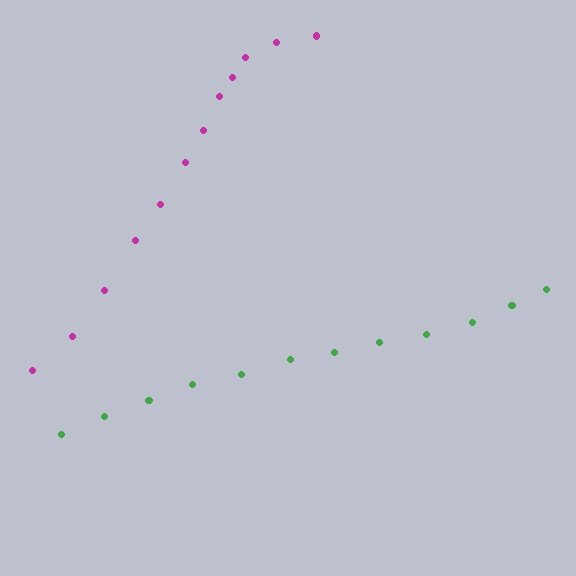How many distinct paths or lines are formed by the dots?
There are 2 distinct paths.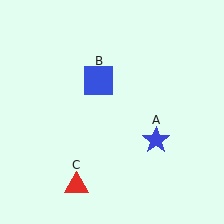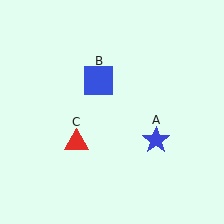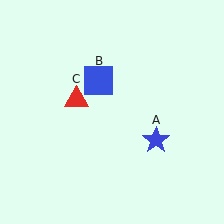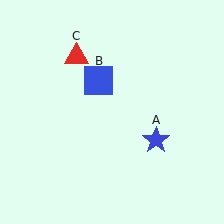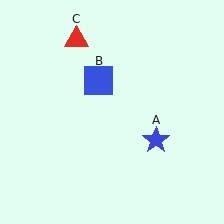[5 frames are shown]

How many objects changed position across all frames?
1 object changed position: red triangle (object C).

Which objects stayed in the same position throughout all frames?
Blue star (object A) and blue square (object B) remained stationary.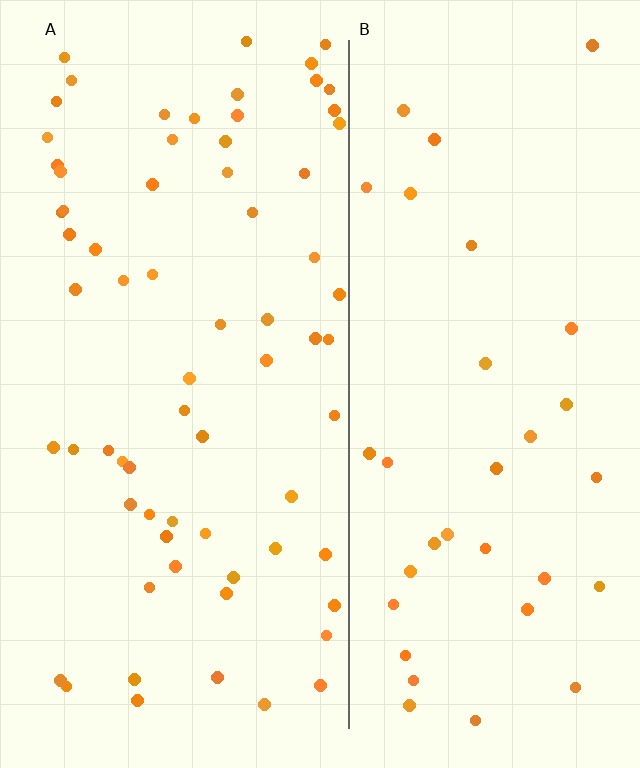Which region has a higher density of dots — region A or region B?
A (the left).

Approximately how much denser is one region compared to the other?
Approximately 2.0× — region A over region B.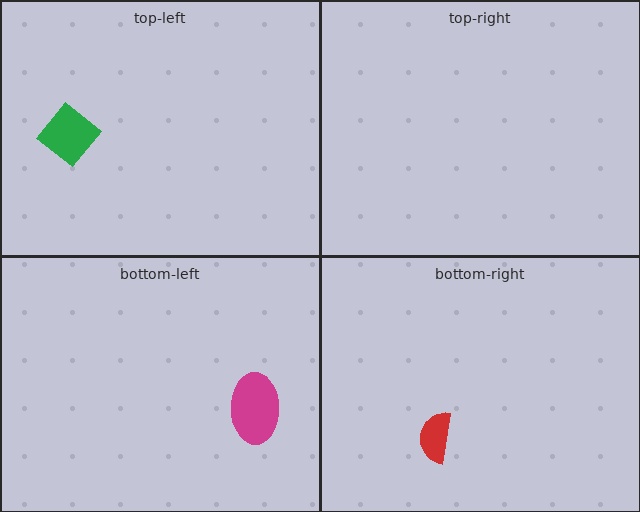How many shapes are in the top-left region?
1.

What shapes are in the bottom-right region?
The red semicircle.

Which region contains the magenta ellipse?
The bottom-left region.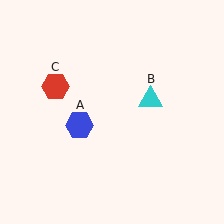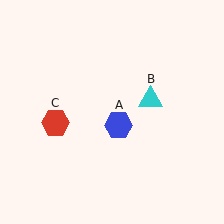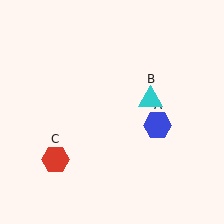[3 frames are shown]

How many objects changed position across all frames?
2 objects changed position: blue hexagon (object A), red hexagon (object C).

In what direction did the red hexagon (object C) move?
The red hexagon (object C) moved down.